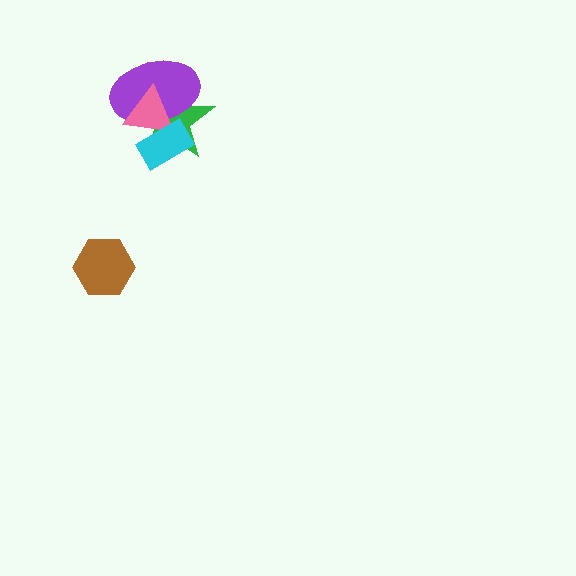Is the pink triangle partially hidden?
Yes, it is partially covered by another shape.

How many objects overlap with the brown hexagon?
0 objects overlap with the brown hexagon.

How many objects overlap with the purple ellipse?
3 objects overlap with the purple ellipse.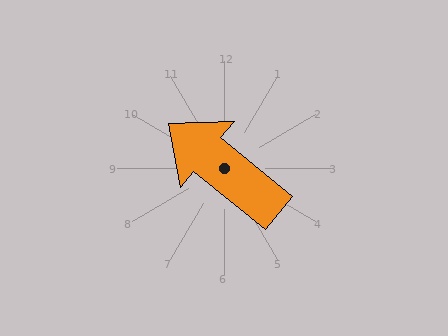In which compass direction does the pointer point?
Northwest.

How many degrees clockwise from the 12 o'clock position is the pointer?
Approximately 309 degrees.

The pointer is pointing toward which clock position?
Roughly 10 o'clock.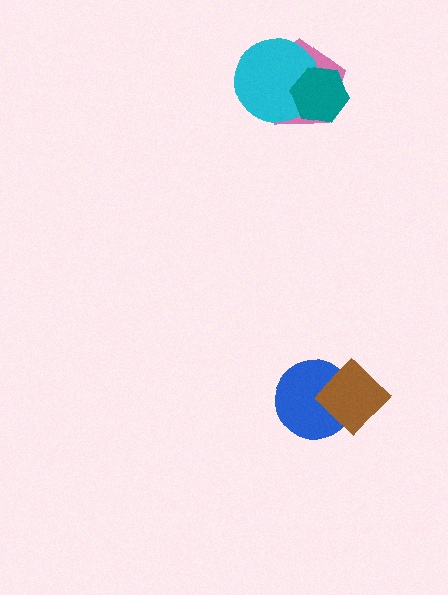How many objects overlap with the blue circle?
1 object overlaps with the blue circle.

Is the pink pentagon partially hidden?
Yes, it is partially covered by another shape.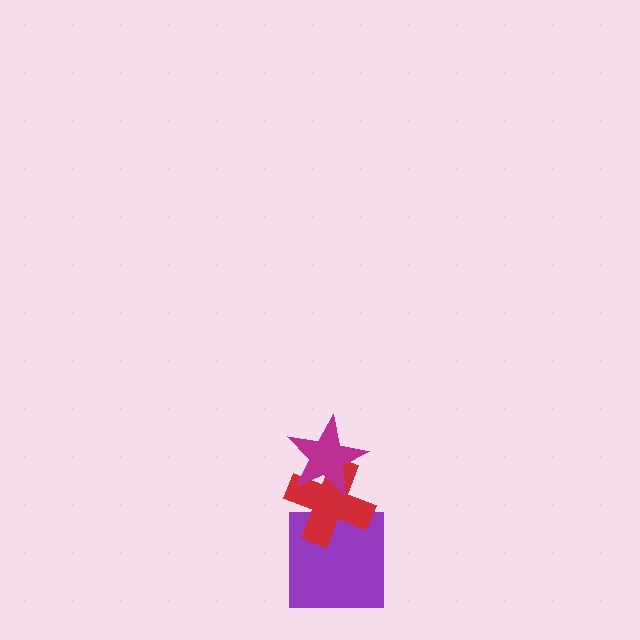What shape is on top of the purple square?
The red cross is on top of the purple square.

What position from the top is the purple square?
The purple square is 3rd from the top.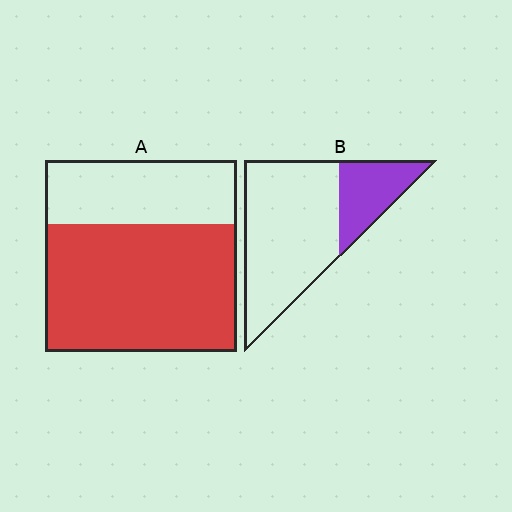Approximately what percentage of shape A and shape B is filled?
A is approximately 65% and B is approximately 25%.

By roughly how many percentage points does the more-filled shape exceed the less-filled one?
By roughly 40 percentage points (A over B).